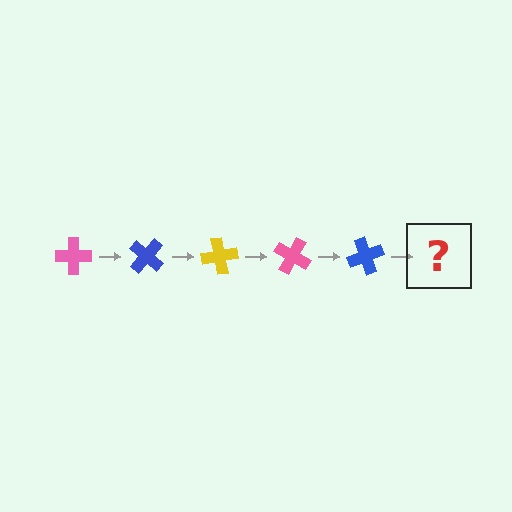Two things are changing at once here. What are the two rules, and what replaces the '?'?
The two rules are that it rotates 40 degrees each step and the color cycles through pink, blue, and yellow. The '?' should be a yellow cross, rotated 200 degrees from the start.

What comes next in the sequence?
The next element should be a yellow cross, rotated 200 degrees from the start.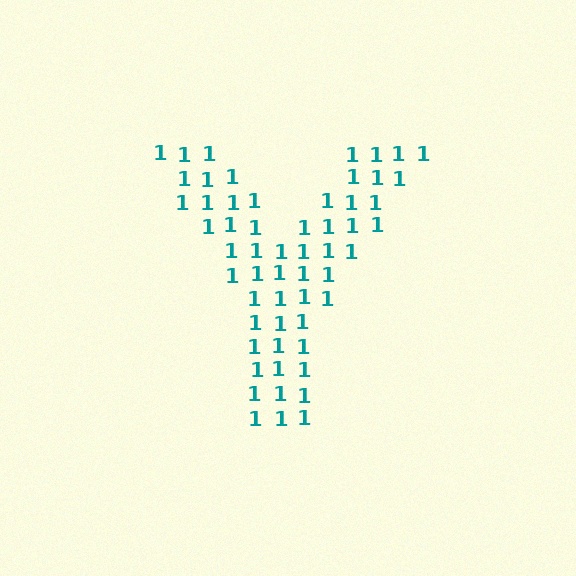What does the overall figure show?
The overall figure shows the letter Y.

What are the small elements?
The small elements are digit 1's.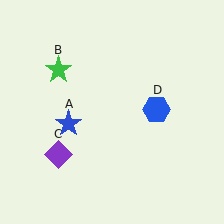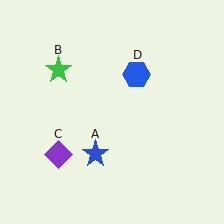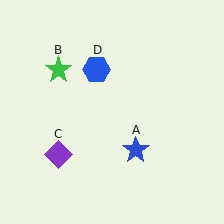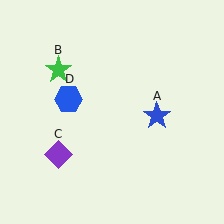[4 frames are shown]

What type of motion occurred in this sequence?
The blue star (object A), blue hexagon (object D) rotated counterclockwise around the center of the scene.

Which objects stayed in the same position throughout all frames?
Green star (object B) and purple diamond (object C) remained stationary.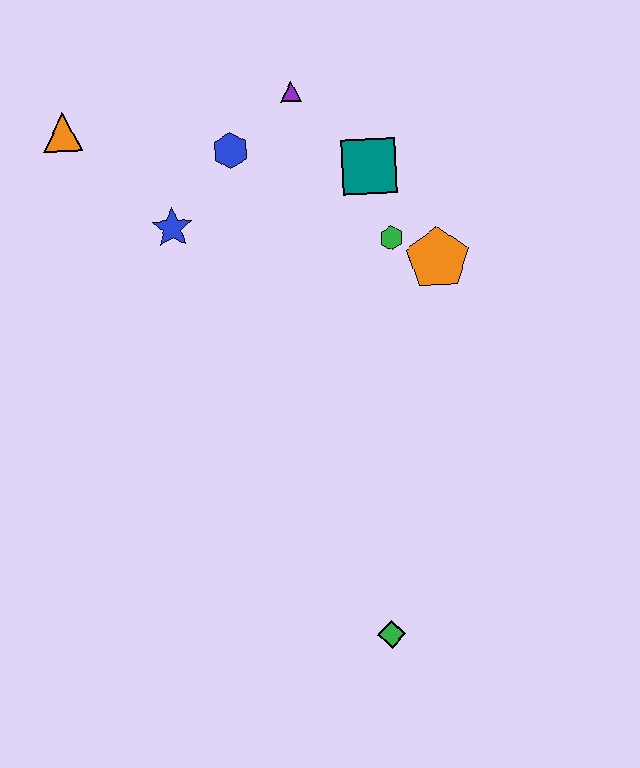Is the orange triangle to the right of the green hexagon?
No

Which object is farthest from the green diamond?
The orange triangle is farthest from the green diamond.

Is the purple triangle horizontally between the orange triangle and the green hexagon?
Yes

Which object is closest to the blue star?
The blue hexagon is closest to the blue star.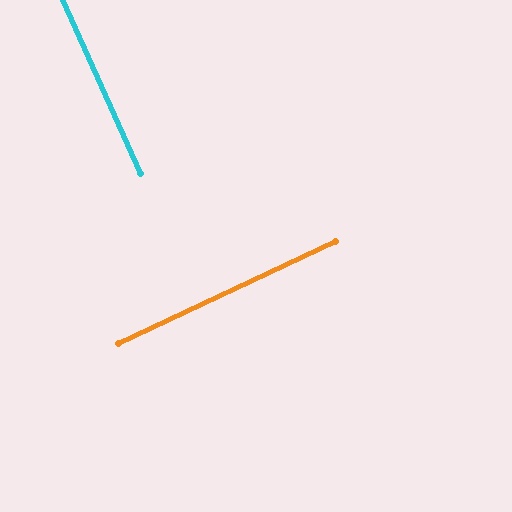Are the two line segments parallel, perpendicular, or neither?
Perpendicular — they meet at approximately 89°.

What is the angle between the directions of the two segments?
Approximately 89 degrees.